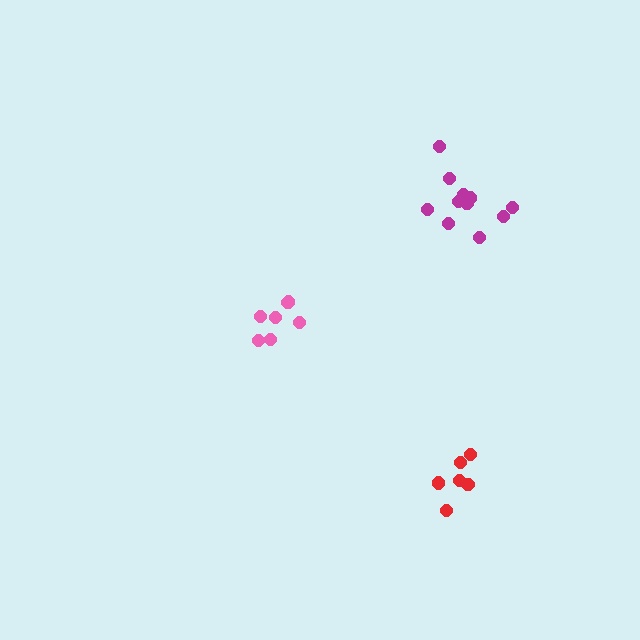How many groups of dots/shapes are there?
There are 3 groups.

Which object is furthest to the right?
The magenta cluster is rightmost.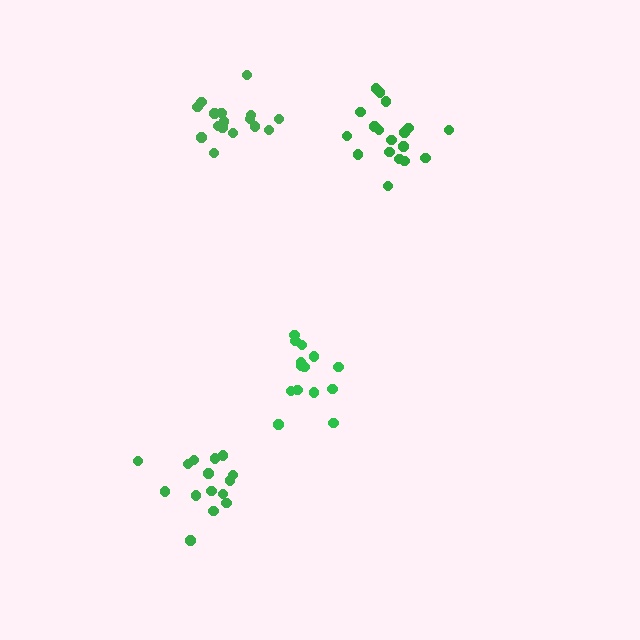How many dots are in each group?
Group 1: 18 dots, Group 2: 16 dots, Group 3: 15 dots, Group 4: 14 dots (63 total).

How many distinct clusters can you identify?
There are 4 distinct clusters.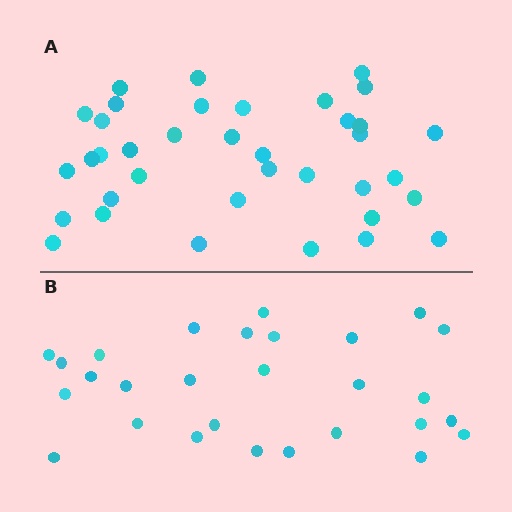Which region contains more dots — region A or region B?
Region A (the top region) has more dots.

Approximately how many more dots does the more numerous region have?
Region A has roughly 8 or so more dots than region B.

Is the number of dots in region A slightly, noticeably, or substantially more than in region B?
Region A has noticeably more, but not dramatically so. The ratio is roughly 1.3 to 1.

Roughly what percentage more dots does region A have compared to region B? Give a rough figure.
About 30% more.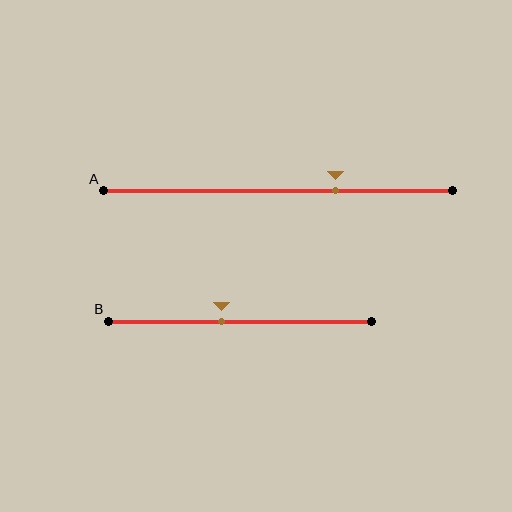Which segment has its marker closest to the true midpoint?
Segment B has its marker closest to the true midpoint.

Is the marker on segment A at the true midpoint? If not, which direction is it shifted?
No, the marker on segment A is shifted to the right by about 17% of the segment length.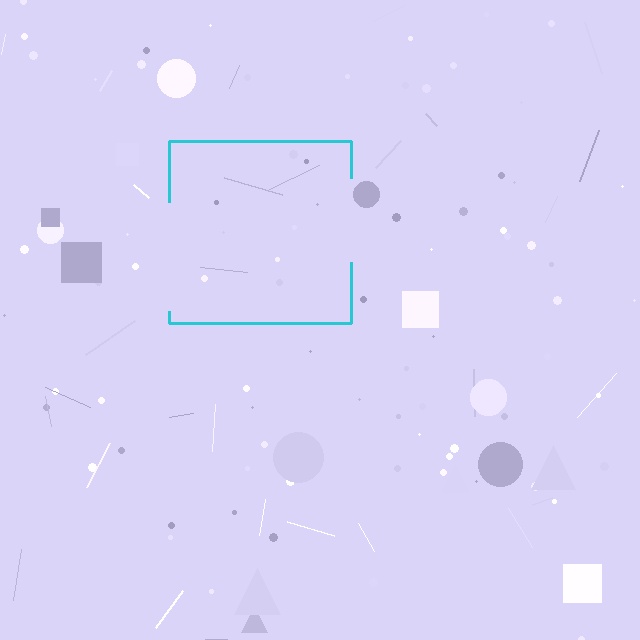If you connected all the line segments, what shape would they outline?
They would outline a square.